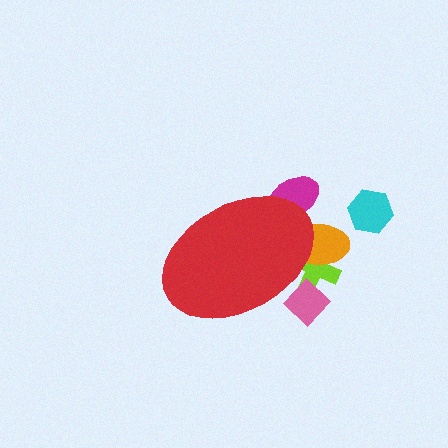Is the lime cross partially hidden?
Yes, the lime cross is partially hidden behind the red ellipse.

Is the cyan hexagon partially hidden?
No, the cyan hexagon is fully visible.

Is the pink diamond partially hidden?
Yes, the pink diamond is partially hidden behind the red ellipse.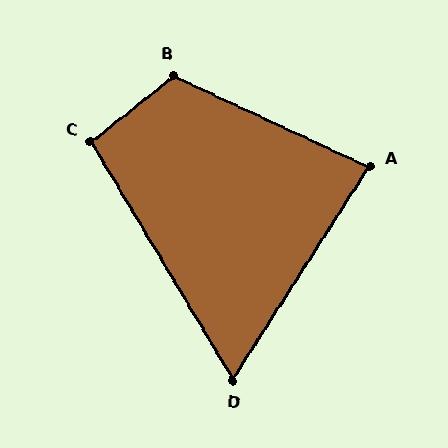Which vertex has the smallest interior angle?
D, at approximately 64 degrees.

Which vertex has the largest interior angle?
B, at approximately 116 degrees.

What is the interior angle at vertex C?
Approximately 98 degrees (obtuse).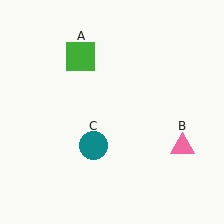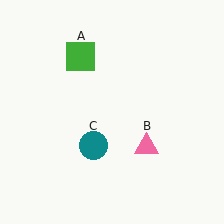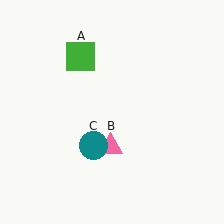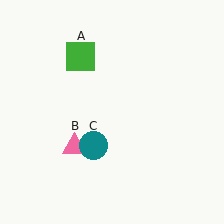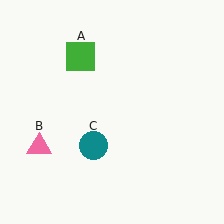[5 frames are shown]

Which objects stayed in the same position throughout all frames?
Green square (object A) and teal circle (object C) remained stationary.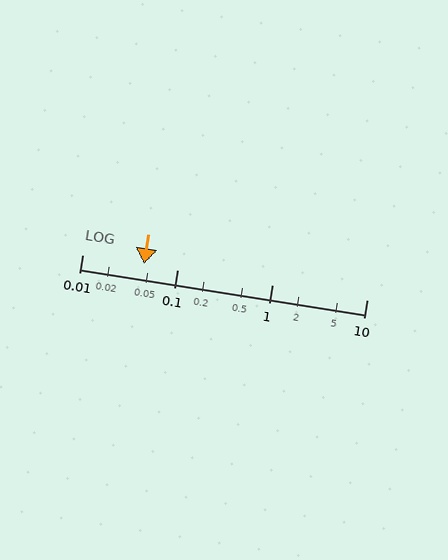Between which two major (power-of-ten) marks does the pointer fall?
The pointer is between 0.01 and 0.1.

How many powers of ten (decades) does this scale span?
The scale spans 3 decades, from 0.01 to 10.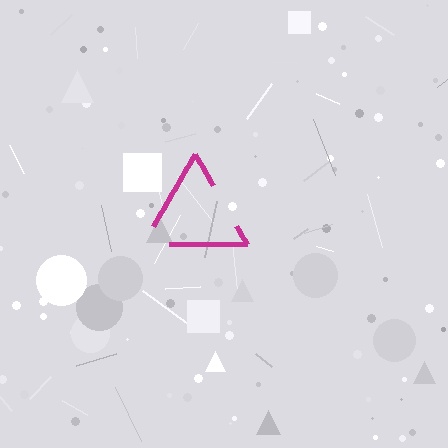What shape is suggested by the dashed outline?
The dashed outline suggests a triangle.